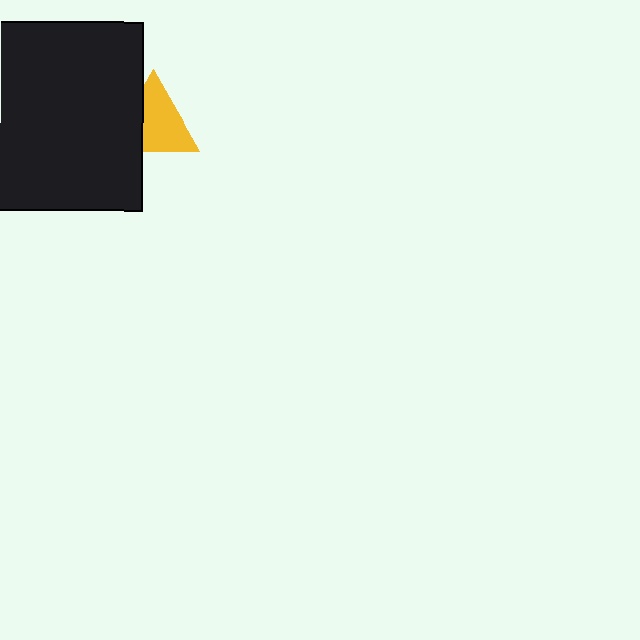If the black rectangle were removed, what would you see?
You would see the complete yellow triangle.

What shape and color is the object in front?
The object in front is a black rectangle.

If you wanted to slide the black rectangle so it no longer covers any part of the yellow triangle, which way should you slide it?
Slide it left — that is the most direct way to separate the two shapes.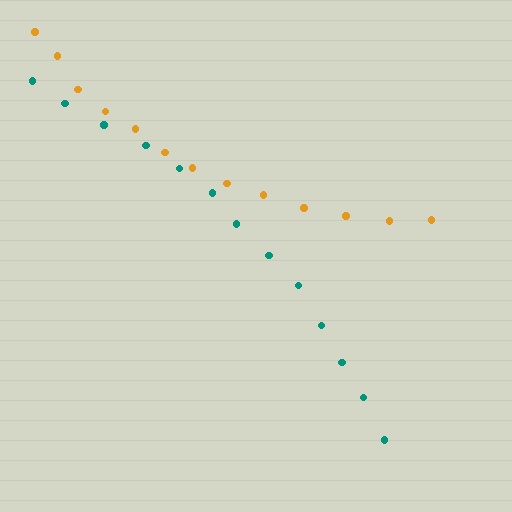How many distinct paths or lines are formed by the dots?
There are 2 distinct paths.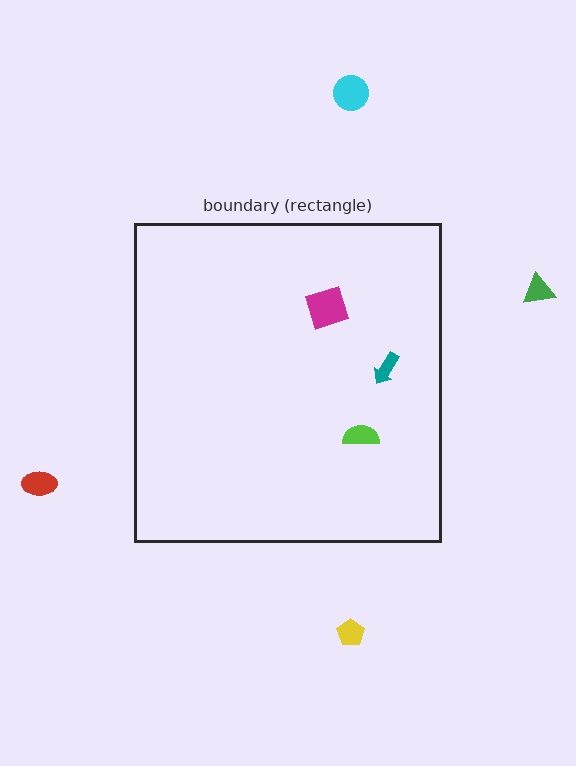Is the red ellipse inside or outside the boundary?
Outside.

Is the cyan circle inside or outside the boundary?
Outside.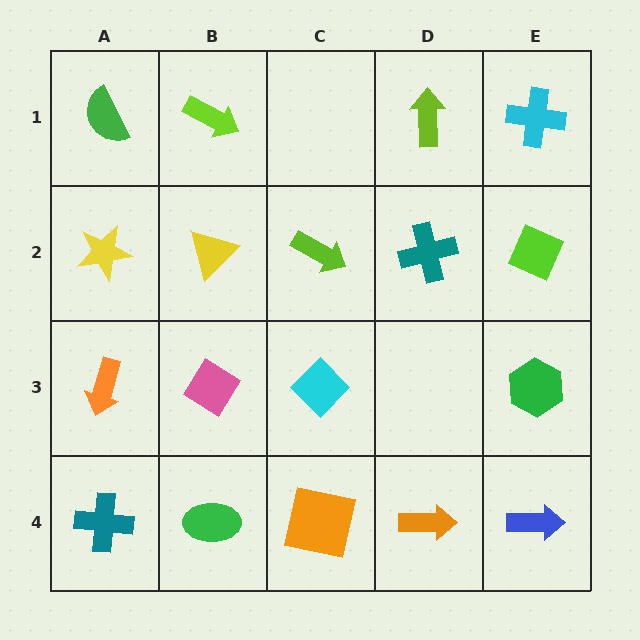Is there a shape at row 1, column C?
No, that cell is empty.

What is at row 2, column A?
A yellow star.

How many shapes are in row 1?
4 shapes.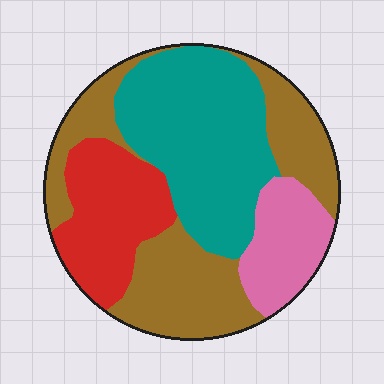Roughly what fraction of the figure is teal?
Teal covers around 35% of the figure.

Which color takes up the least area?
Pink, at roughly 15%.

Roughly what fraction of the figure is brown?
Brown covers 35% of the figure.